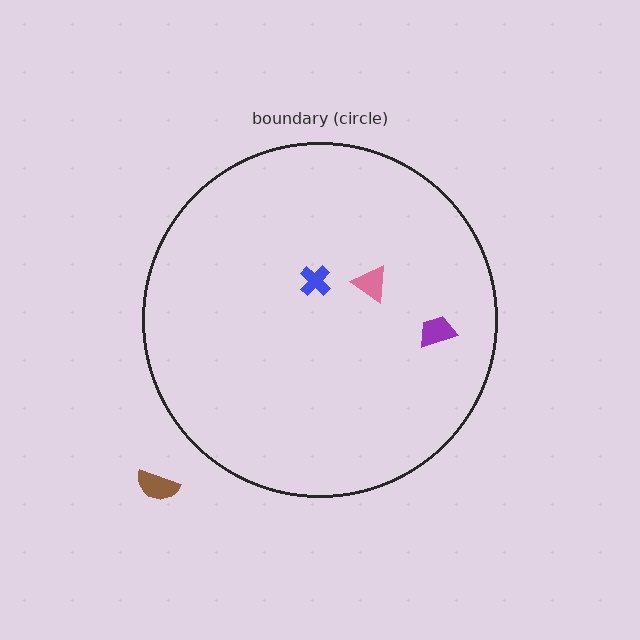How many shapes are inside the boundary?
3 inside, 1 outside.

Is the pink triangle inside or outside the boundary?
Inside.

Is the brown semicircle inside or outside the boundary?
Outside.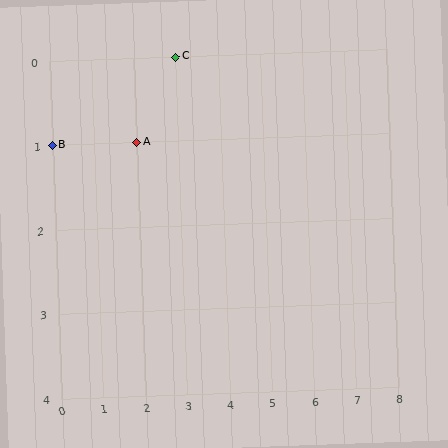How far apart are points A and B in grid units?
Points A and B are 2 columns apart.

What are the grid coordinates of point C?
Point C is at grid coordinates (3, 0).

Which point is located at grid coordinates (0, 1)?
Point B is at (0, 1).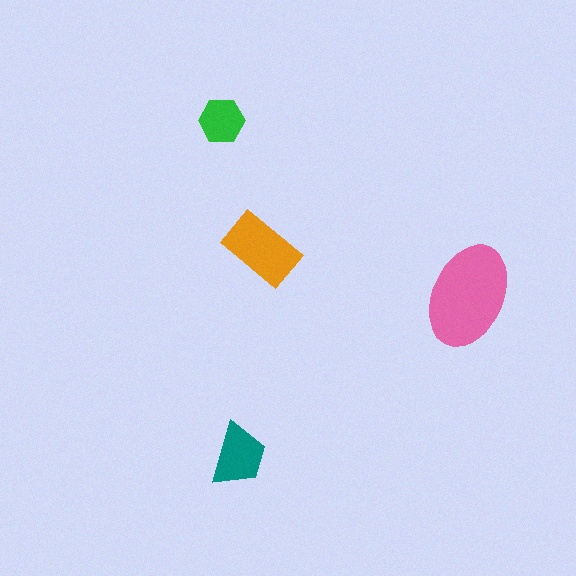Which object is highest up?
The green hexagon is topmost.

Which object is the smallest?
The green hexagon.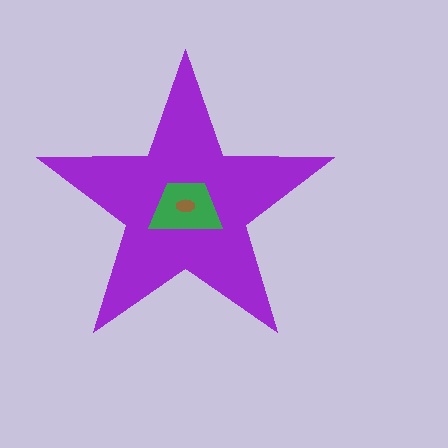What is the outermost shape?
The purple star.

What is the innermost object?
The brown ellipse.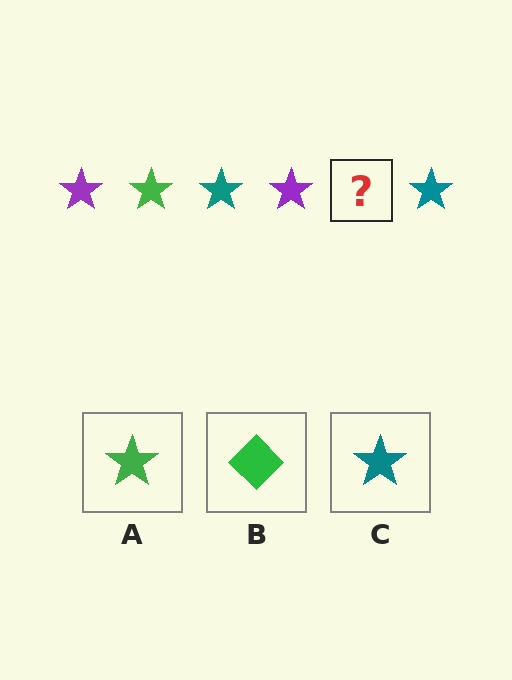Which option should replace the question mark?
Option A.